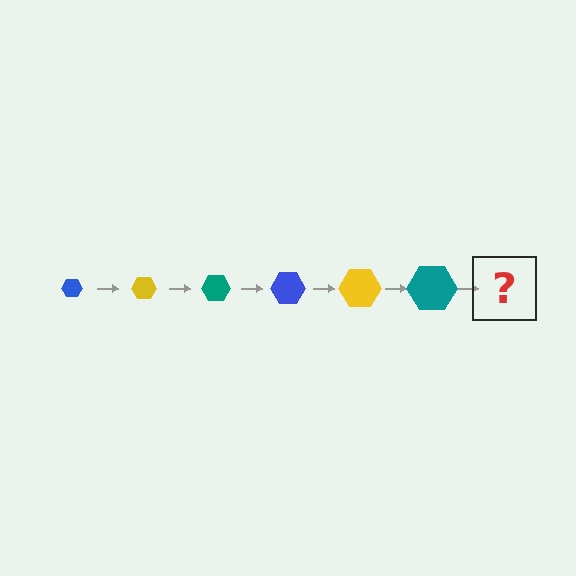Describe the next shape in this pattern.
It should be a blue hexagon, larger than the previous one.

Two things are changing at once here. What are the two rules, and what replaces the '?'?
The two rules are that the hexagon grows larger each step and the color cycles through blue, yellow, and teal. The '?' should be a blue hexagon, larger than the previous one.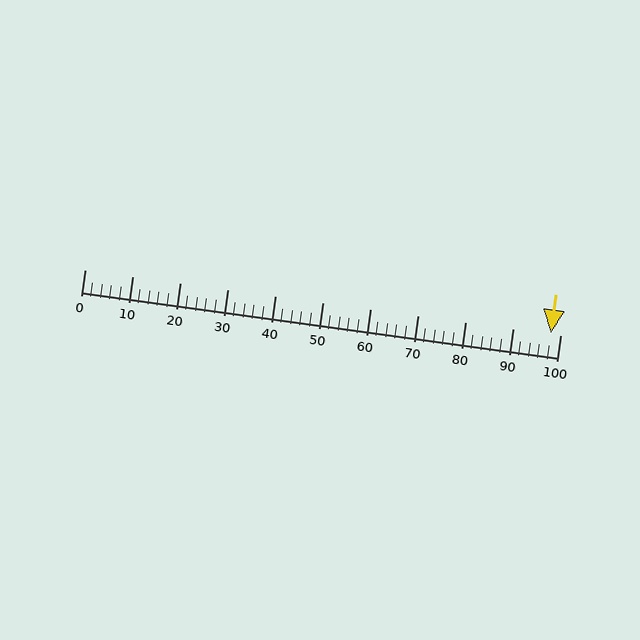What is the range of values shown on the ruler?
The ruler shows values from 0 to 100.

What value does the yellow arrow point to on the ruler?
The yellow arrow points to approximately 98.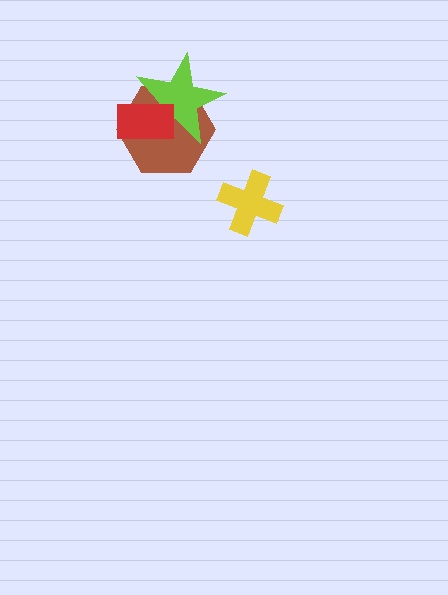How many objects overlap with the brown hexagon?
2 objects overlap with the brown hexagon.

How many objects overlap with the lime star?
2 objects overlap with the lime star.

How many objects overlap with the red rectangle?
2 objects overlap with the red rectangle.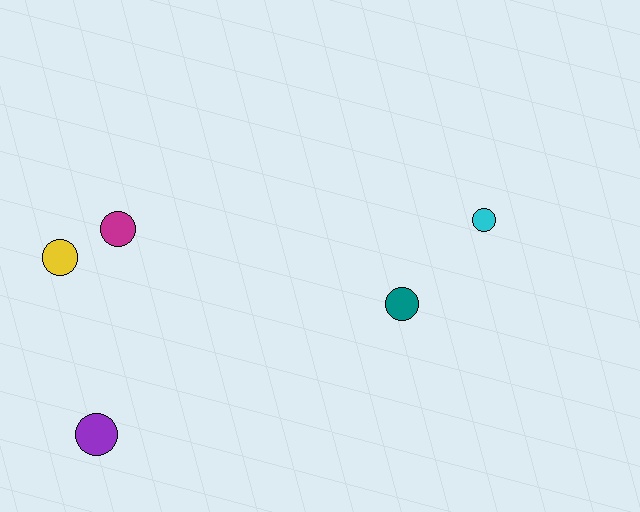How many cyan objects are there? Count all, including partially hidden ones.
There is 1 cyan object.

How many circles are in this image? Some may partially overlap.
There are 5 circles.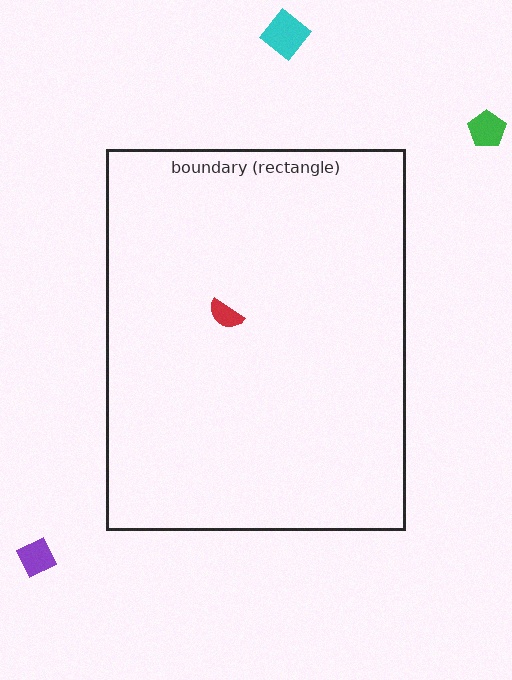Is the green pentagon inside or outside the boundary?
Outside.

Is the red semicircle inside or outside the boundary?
Inside.